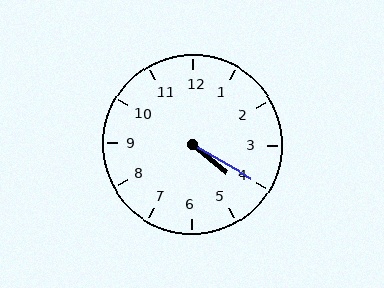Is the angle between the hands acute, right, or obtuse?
It is acute.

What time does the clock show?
4:20.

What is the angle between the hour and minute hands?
Approximately 10 degrees.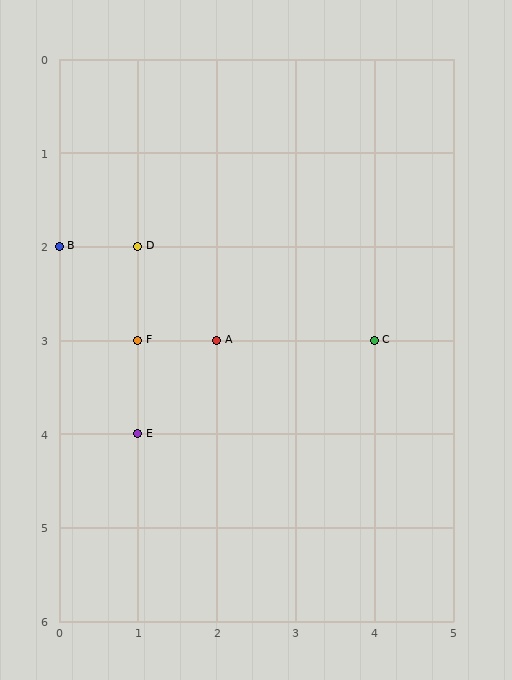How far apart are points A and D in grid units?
Points A and D are 1 column and 1 row apart (about 1.4 grid units diagonally).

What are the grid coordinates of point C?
Point C is at grid coordinates (4, 3).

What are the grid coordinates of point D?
Point D is at grid coordinates (1, 2).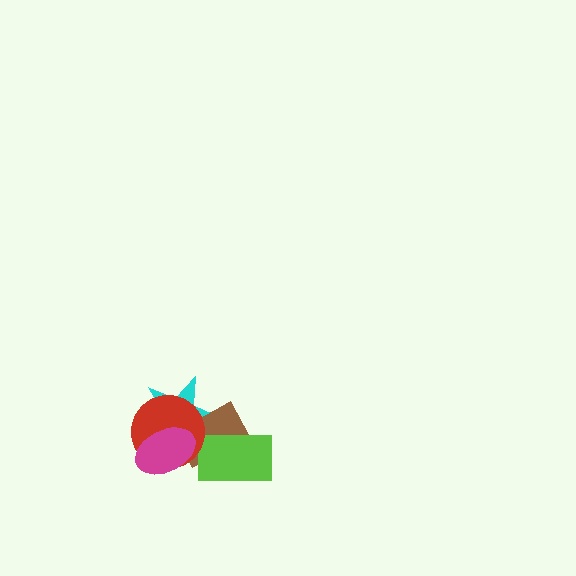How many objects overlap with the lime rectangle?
1 object overlaps with the lime rectangle.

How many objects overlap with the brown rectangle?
4 objects overlap with the brown rectangle.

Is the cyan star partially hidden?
Yes, it is partially covered by another shape.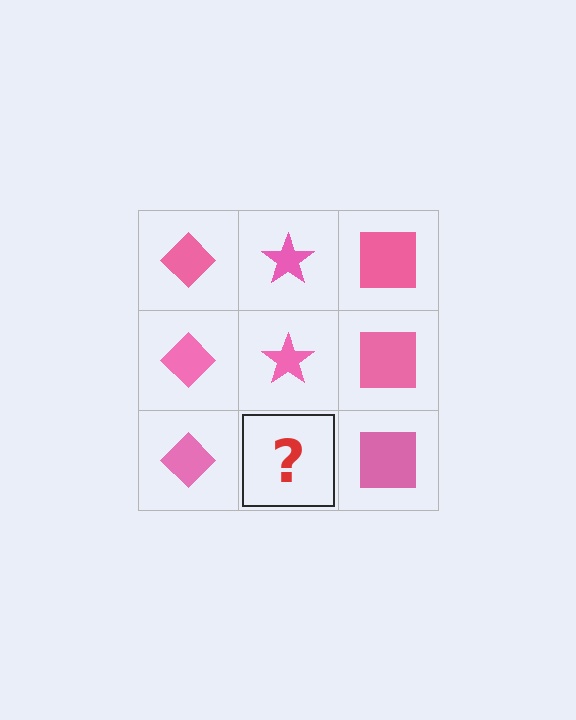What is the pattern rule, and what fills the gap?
The rule is that each column has a consistent shape. The gap should be filled with a pink star.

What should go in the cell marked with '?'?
The missing cell should contain a pink star.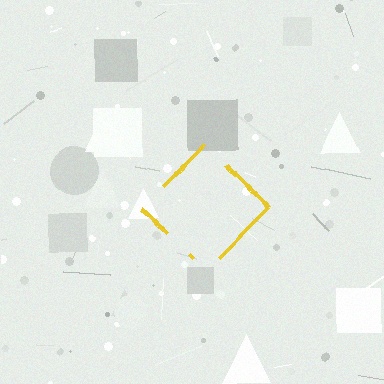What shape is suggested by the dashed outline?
The dashed outline suggests a diamond.